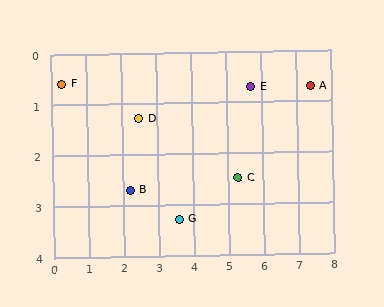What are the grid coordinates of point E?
Point E is at approximately (5.7, 0.7).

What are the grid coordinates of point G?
Point G is at approximately (3.6, 3.3).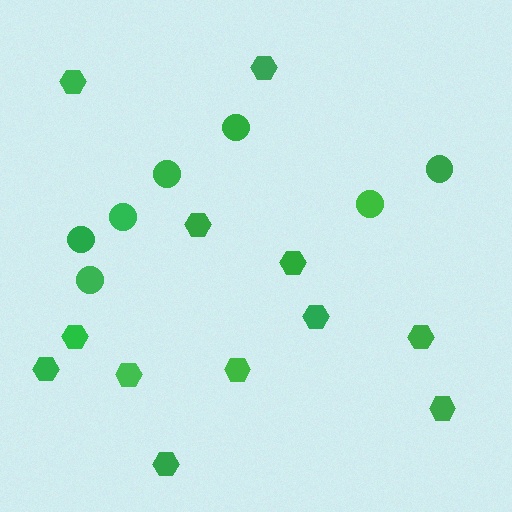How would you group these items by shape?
There are 2 groups: one group of circles (7) and one group of hexagons (12).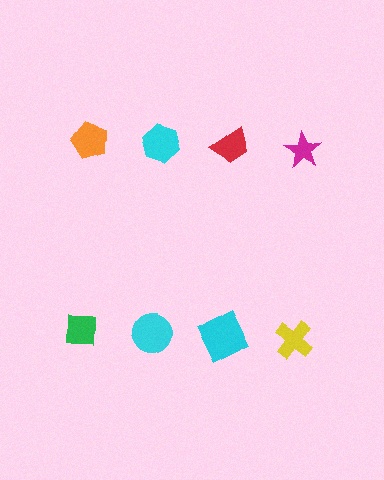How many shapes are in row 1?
4 shapes.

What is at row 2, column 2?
A cyan circle.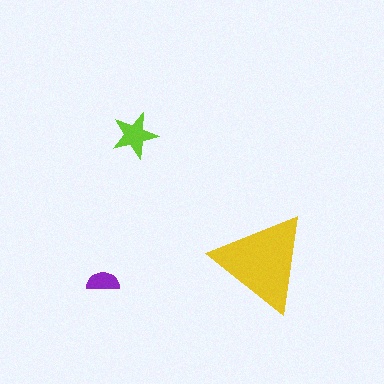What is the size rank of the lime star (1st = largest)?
2nd.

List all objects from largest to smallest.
The yellow triangle, the lime star, the purple semicircle.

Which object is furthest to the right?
The yellow triangle is rightmost.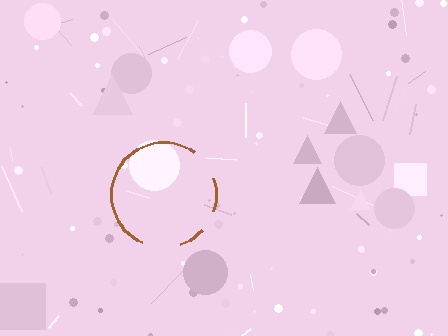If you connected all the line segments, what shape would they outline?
They would outline a circle.